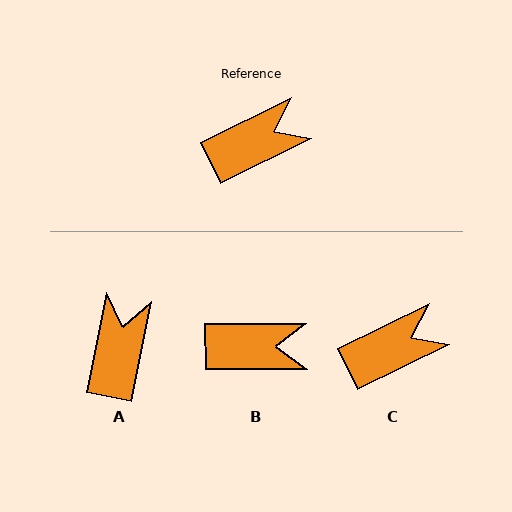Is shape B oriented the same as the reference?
No, it is off by about 26 degrees.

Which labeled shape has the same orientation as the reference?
C.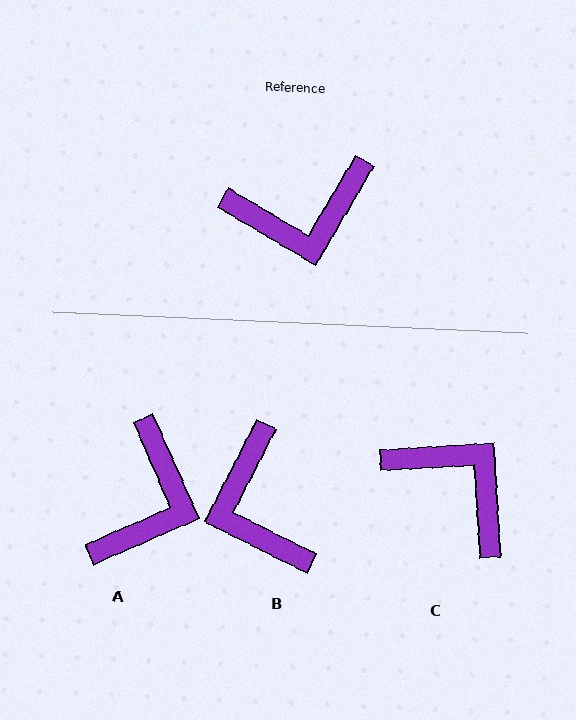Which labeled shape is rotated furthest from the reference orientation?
C, about 124 degrees away.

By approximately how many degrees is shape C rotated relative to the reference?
Approximately 124 degrees counter-clockwise.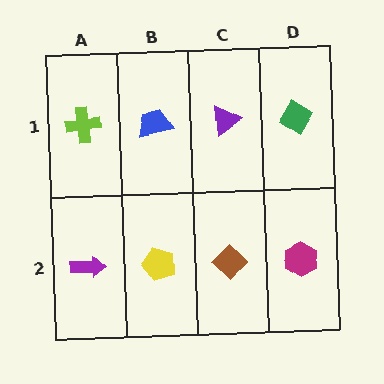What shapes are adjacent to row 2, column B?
A blue trapezoid (row 1, column B), a purple arrow (row 2, column A), a brown diamond (row 2, column C).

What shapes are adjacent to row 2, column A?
A lime cross (row 1, column A), a yellow pentagon (row 2, column B).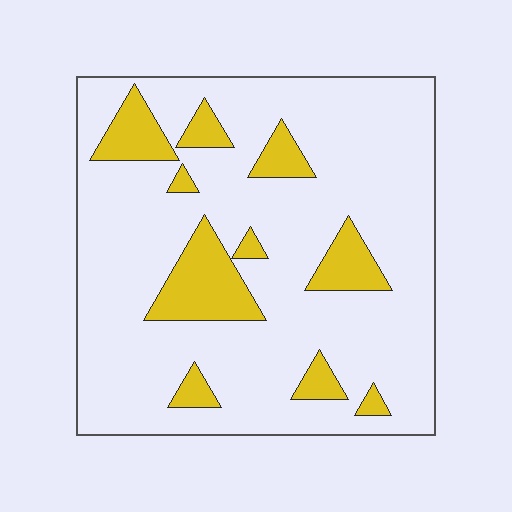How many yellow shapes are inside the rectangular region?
10.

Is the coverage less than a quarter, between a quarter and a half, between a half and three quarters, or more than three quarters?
Less than a quarter.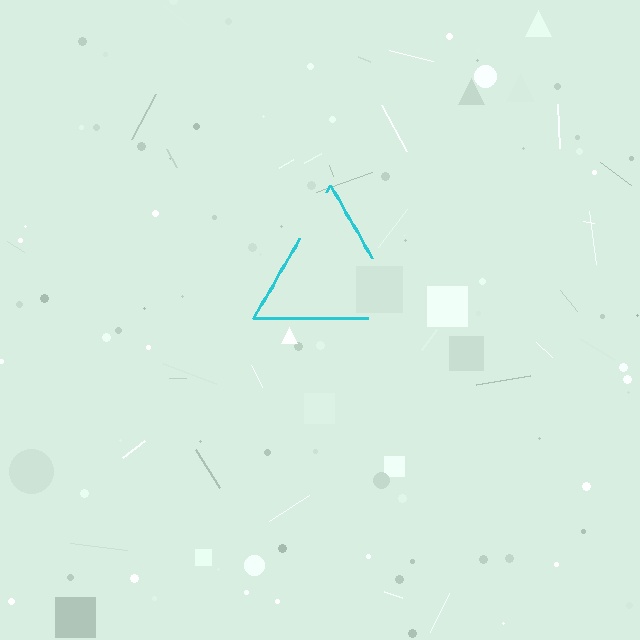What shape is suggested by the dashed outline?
The dashed outline suggests a triangle.